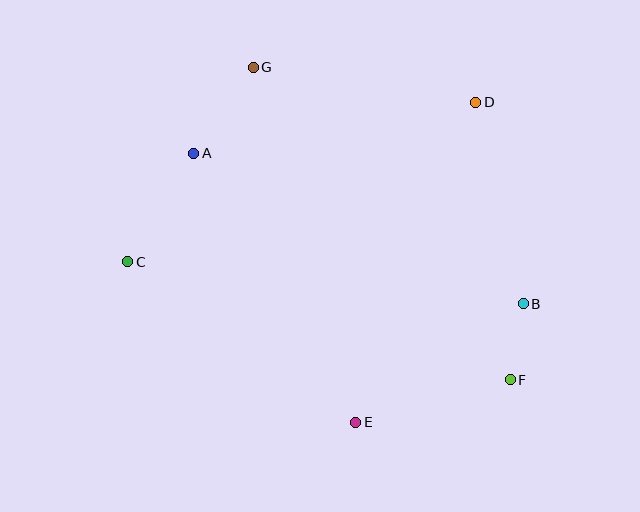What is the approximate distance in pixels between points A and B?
The distance between A and B is approximately 362 pixels.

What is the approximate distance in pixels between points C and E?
The distance between C and E is approximately 278 pixels.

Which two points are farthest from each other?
Points F and G are farthest from each other.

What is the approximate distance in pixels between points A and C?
The distance between A and C is approximately 127 pixels.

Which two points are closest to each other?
Points B and F are closest to each other.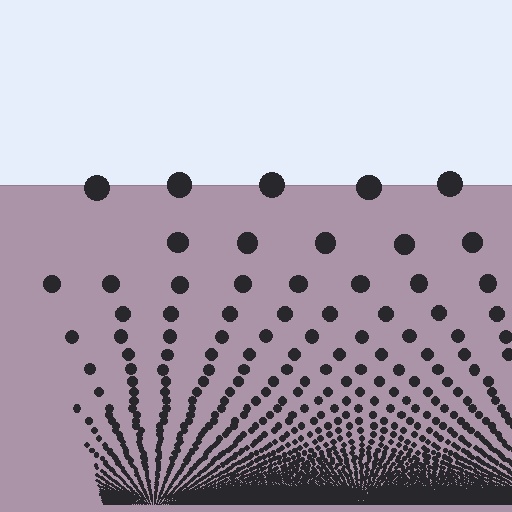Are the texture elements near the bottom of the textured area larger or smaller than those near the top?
Smaller. The gradient is inverted — elements near the bottom are smaller and denser.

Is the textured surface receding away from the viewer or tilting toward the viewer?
The surface appears to tilt toward the viewer. Texture elements get larger and sparser toward the top.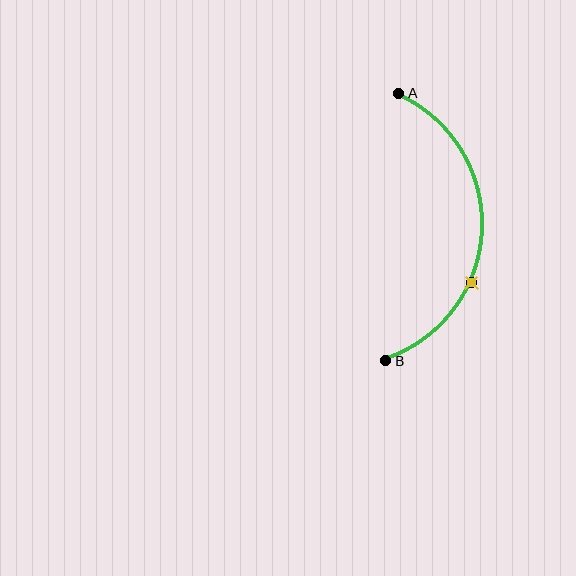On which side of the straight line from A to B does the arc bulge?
The arc bulges to the right of the straight line connecting A and B.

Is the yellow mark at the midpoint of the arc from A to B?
No. The yellow mark lies on the arc but is closer to endpoint B. The arc midpoint would be at the point on the curve equidistant along the arc from both A and B.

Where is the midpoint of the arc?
The arc midpoint is the point on the curve farthest from the straight line joining A and B. It sits to the right of that line.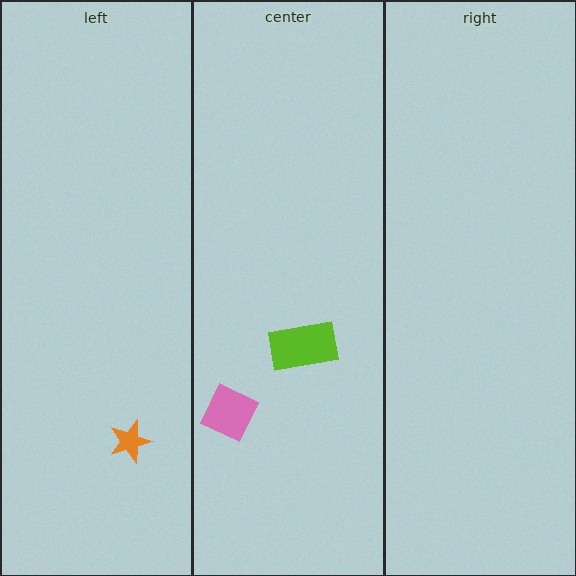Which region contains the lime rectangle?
The center region.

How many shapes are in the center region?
2.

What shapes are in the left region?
The orange star.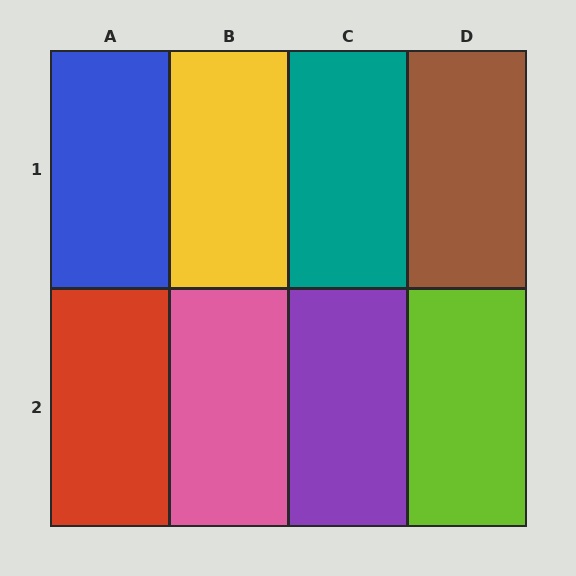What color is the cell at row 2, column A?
Red.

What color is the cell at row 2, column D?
Lime.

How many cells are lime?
1 cell is lime.